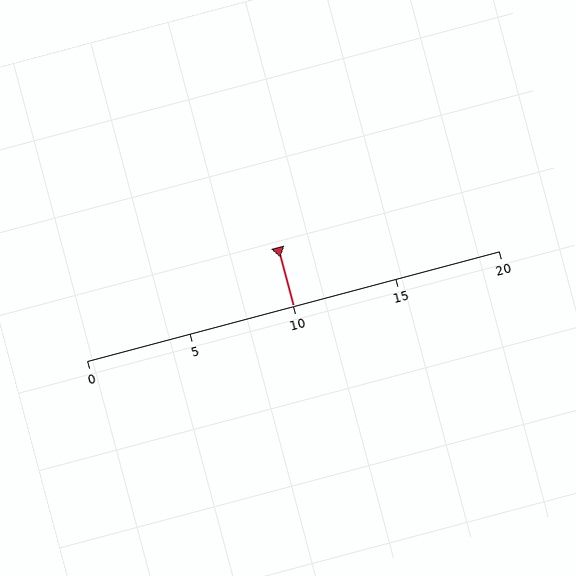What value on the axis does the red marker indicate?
The marker indicates approximately 10.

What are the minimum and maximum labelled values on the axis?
The axis runs from 0 to 20.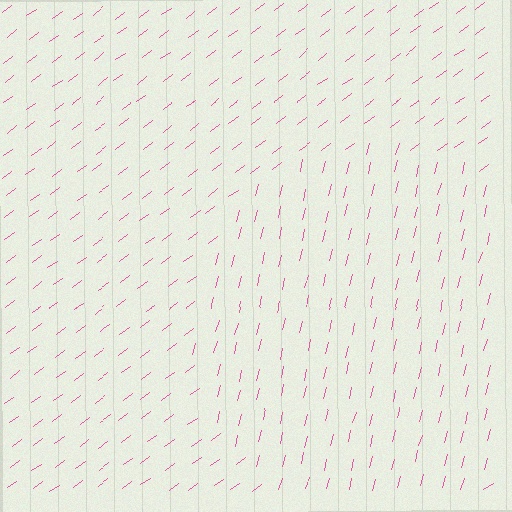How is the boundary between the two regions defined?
The boundary is defined purely by a change in line orientation (approximately 39 degrees difference). All lines are the same color and thickness.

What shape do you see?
I see a circle.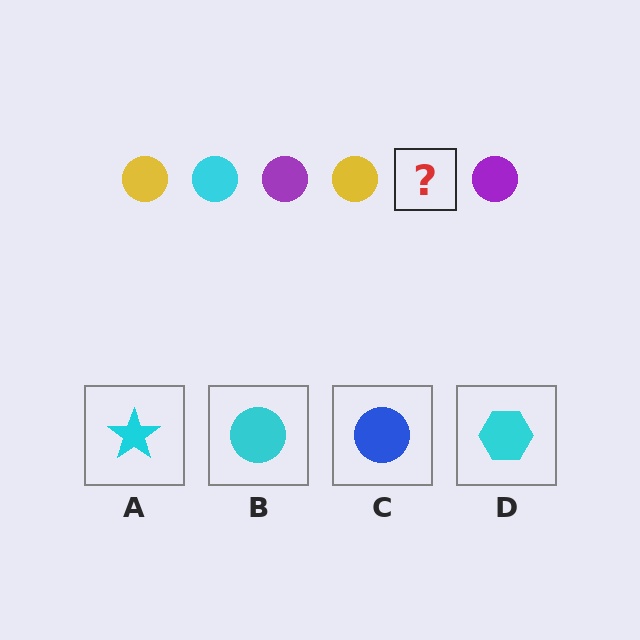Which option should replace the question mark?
Option B.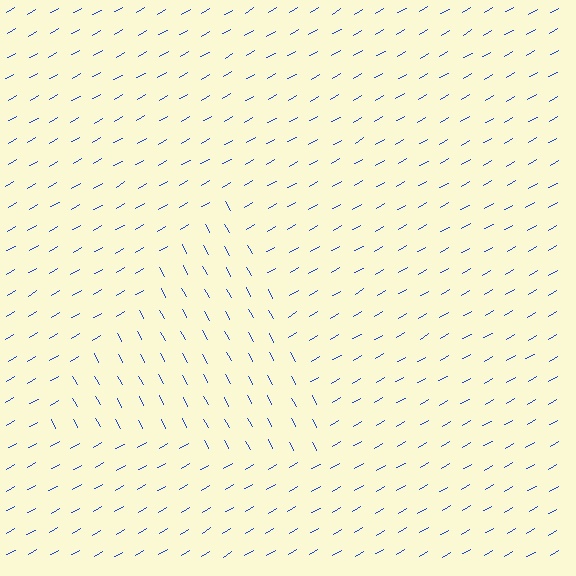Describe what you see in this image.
The image is filled with small blue line segments. A triangle region in the image has lines oriented differently from the surrounding lines, creating a visible texture boundary.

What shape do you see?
I see a triangle.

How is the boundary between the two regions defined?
The boundary is defined purely by a change in line orientation (approximately 88 degrees difference). All lines are the same color and thickness.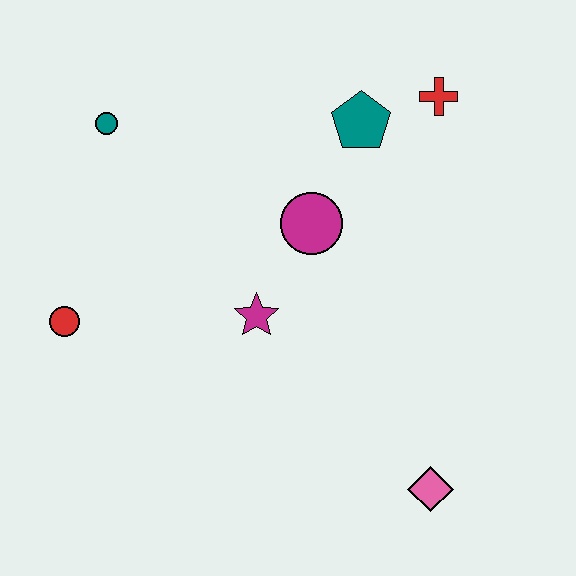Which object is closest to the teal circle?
The red circle is closest to the teal circle.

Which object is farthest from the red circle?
The red cross is farthest from the red circle.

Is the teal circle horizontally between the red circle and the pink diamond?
Yes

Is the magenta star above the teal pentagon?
No